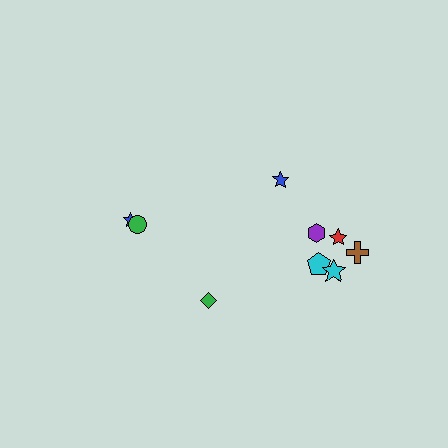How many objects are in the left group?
There are 3 objects.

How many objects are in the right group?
There are 6 objects.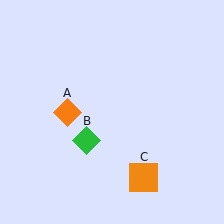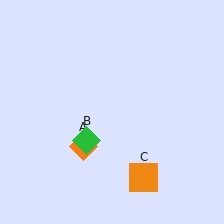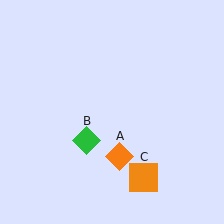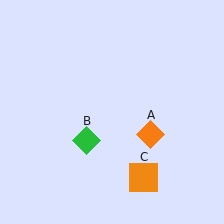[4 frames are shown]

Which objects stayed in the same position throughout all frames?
Green diamond (object B) and orange square (object C) remained stationary.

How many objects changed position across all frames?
1 object changed position: orange diamond (object A).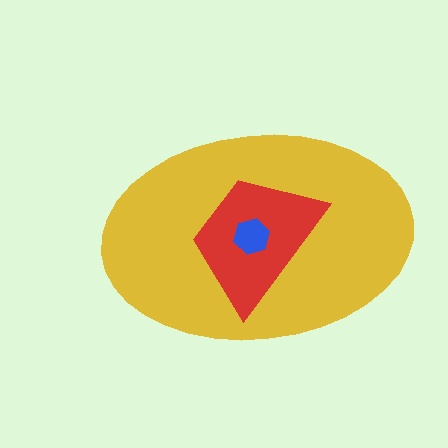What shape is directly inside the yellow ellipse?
The red trapezoid.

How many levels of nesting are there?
3.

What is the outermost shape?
The yellow ellipse.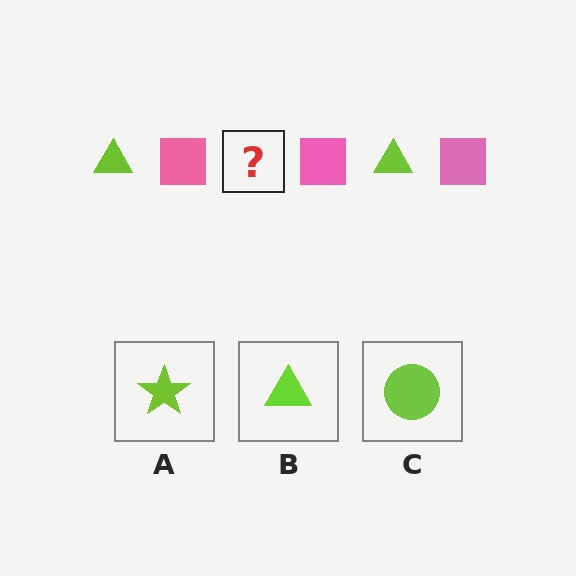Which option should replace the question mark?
Option B.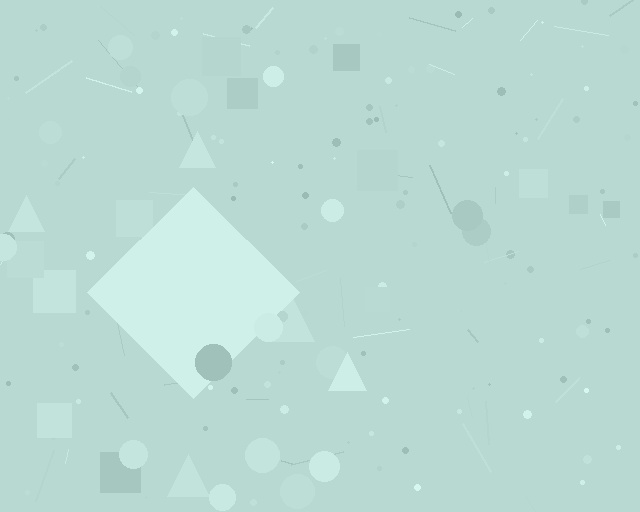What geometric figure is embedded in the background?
A diamond is embedded in the background.